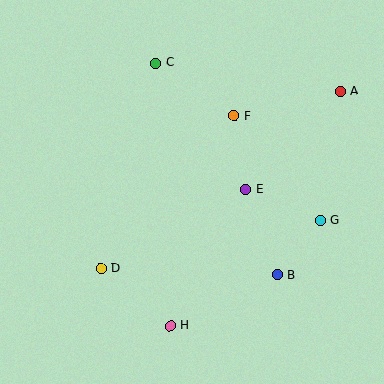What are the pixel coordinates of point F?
Point F is at (234, 116).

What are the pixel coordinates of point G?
Point G is at (320, 221).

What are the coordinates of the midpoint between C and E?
The midpoint between C and E is at (201, 126).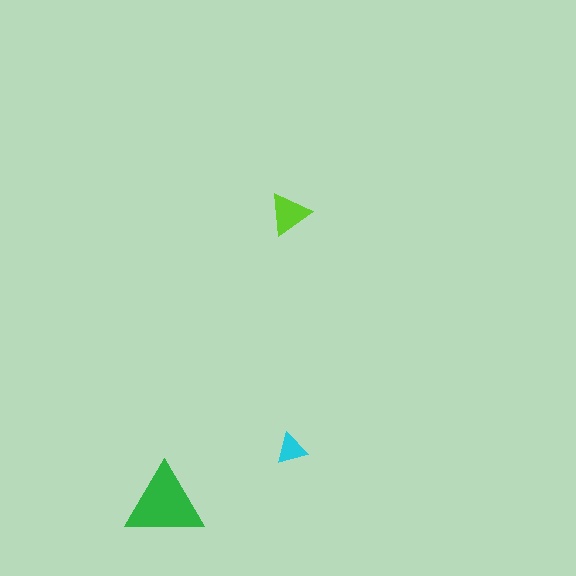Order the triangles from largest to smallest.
the green one, the lime one, the cyan one.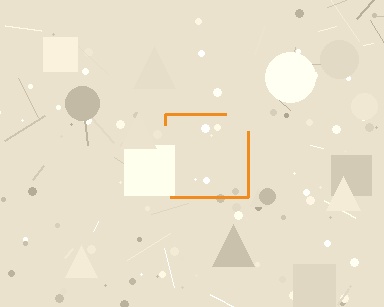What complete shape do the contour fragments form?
The contour fragments form a square.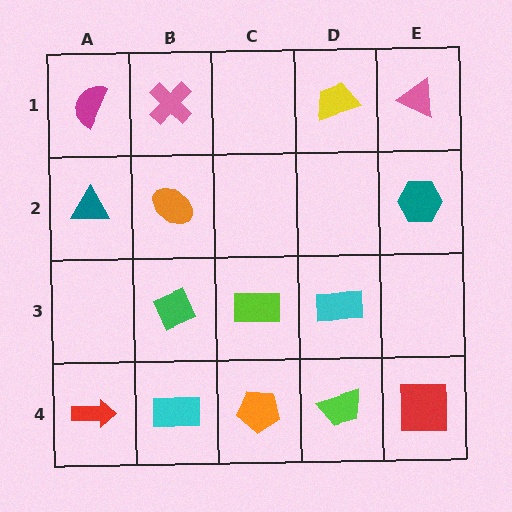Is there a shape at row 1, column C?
No, that cell is empty.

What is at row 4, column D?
A lime trapezoid.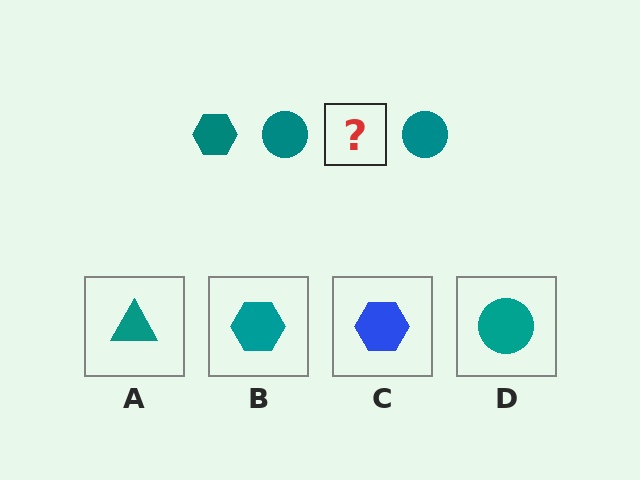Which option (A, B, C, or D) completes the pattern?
B.